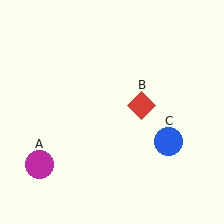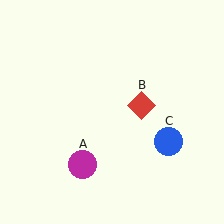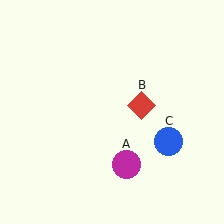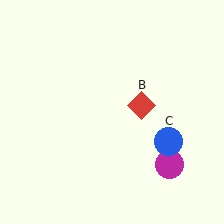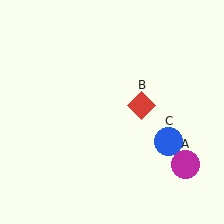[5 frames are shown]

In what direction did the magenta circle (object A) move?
The magenta circle (object A) moved right.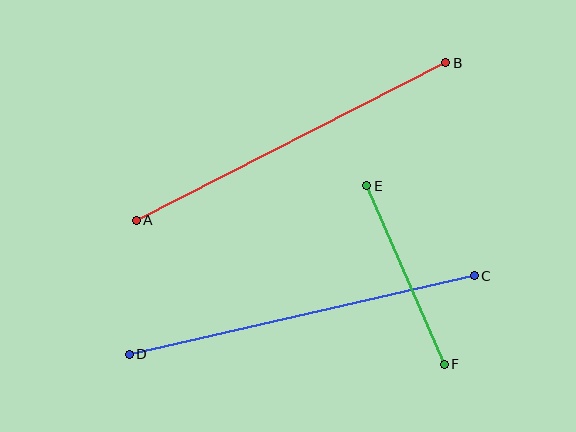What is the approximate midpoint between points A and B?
The midpoint is at approximately (291, 142) pixels.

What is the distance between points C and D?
The distance is approximately 353 pixels.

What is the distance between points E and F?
The distance is approximately 195 pixels.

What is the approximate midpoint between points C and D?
The midpoint is at approximately (302, 315) pixels.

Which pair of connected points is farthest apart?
Points C and D are farthest apart.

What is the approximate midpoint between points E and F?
The midpoint is at approximately (406, 275) pixels.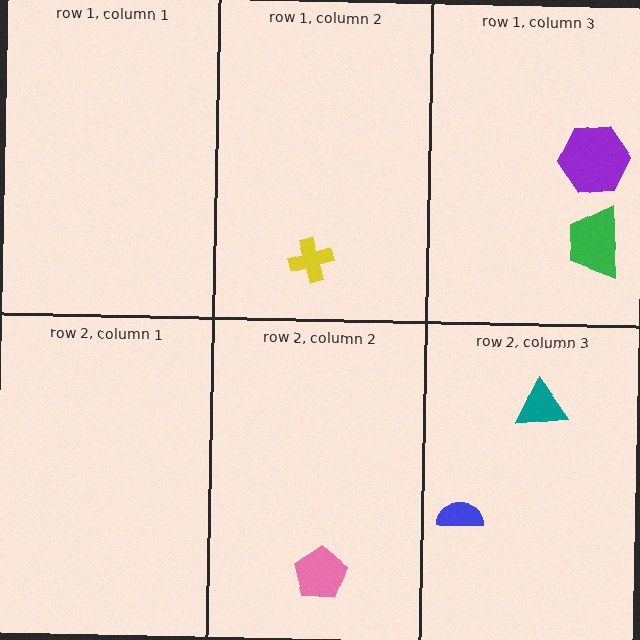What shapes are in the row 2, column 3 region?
The blue semicircle, the teal triangle.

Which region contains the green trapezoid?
The row 1, column 3 region.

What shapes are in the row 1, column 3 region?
The purple hexagon, the green trapezoid.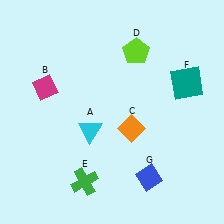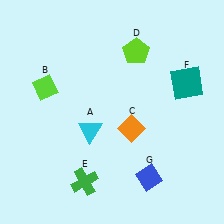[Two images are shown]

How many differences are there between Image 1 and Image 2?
There is 1 difference between the two images.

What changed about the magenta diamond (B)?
In Image 1, B is magenta. In Image 2, it changed to lime.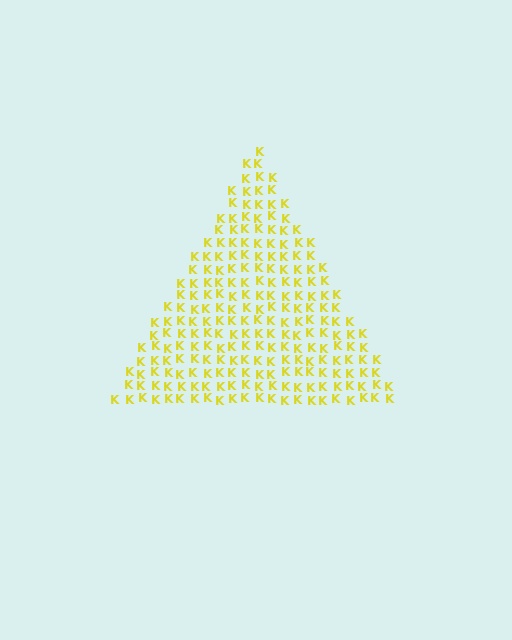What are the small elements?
The small elements are letter K's.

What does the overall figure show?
The overall figure shows a triangle.